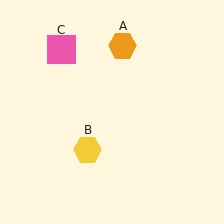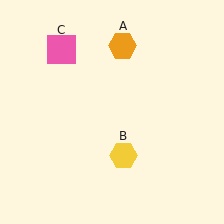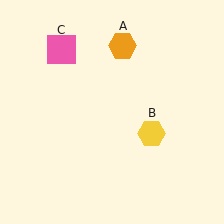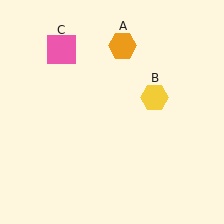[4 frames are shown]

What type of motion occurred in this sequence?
The yellow hexagon (object B) rotated counterclockwise around the center of the scene.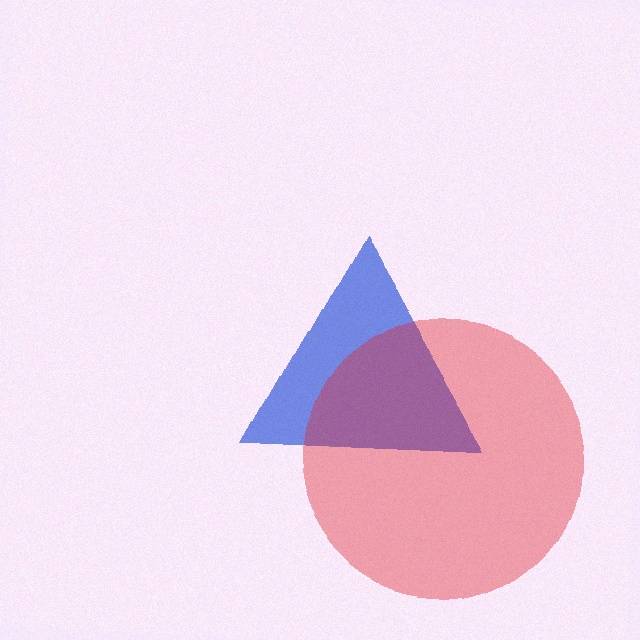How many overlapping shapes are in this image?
There are 2 overlapping shapes in the image.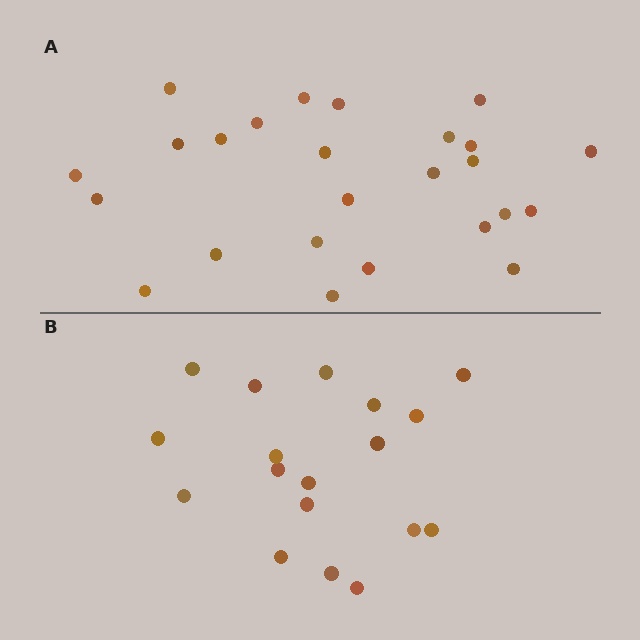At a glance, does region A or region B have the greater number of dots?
Region A (the top region) has more dots.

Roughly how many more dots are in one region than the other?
Region A has roughly 8 or so more dots than region B.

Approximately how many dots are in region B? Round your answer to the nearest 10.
About 20 dots. (The exact count is 18, which rounds to 20.)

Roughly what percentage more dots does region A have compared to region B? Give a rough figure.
About 40% more.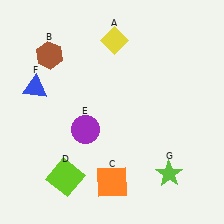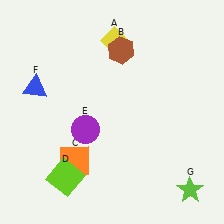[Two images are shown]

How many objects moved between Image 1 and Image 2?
3 objects moved between the two images.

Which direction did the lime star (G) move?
The lime star (G) moved right.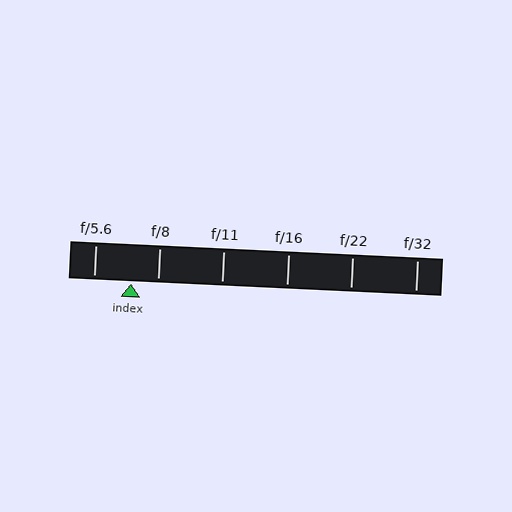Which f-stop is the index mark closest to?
The index mark is closest to f/8.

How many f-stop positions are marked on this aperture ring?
There are 6 f-stop positions marked.